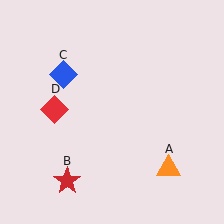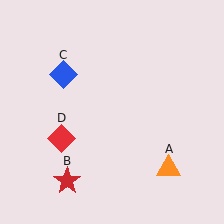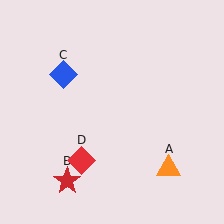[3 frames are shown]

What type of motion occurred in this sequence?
The red diamond (object D) rotated counterclockwise around the center of the scene.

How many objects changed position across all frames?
1 object changed position: red diamond (object D).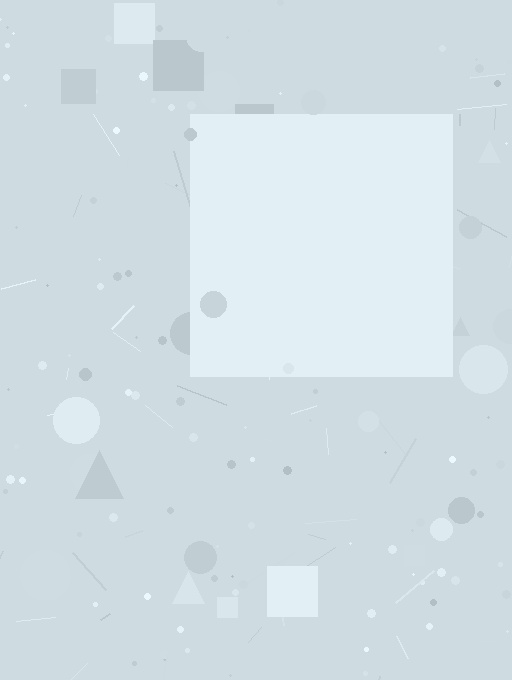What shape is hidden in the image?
A square is hidden in the image.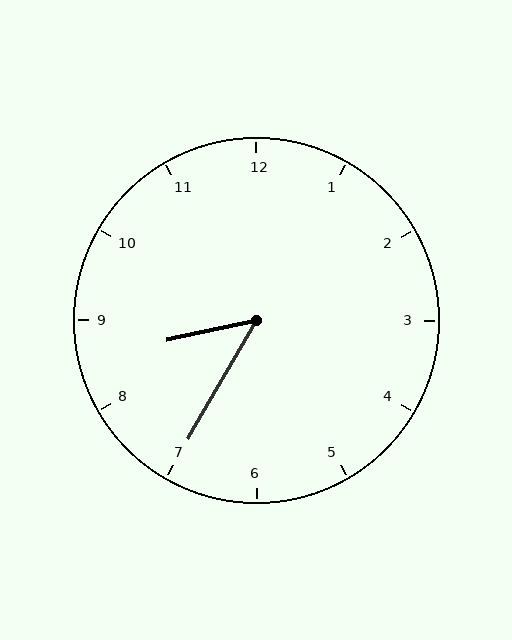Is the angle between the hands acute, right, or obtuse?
It is acute.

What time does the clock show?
8:35.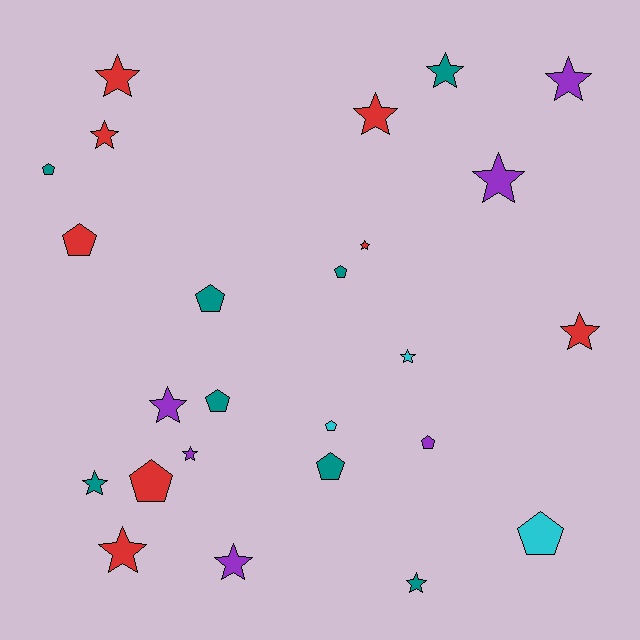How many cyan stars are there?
There is 1 cyan star.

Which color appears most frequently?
Red, with 8 objects.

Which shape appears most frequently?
Star, with 15 objects.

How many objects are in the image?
There are 25 objects.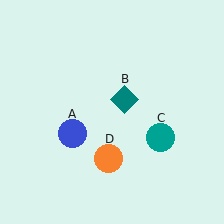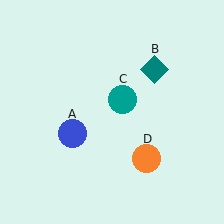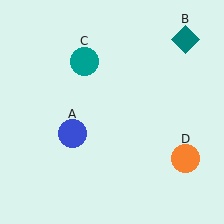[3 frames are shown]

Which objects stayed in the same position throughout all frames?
Blue circle (object A) remained stationary.